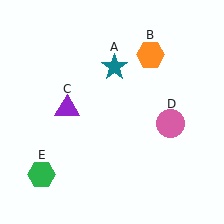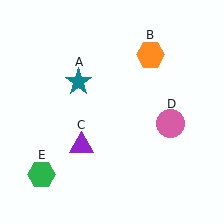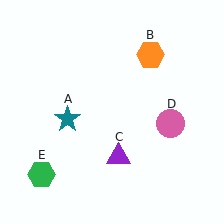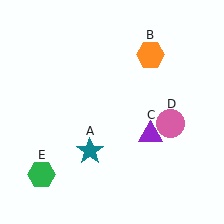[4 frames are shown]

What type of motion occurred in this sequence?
The teal star (object A), purple triangle (object C) rotated counterclockwise around the center of the scene.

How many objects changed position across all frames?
2 objects changed position: teal star (object A), purple triangle (object C).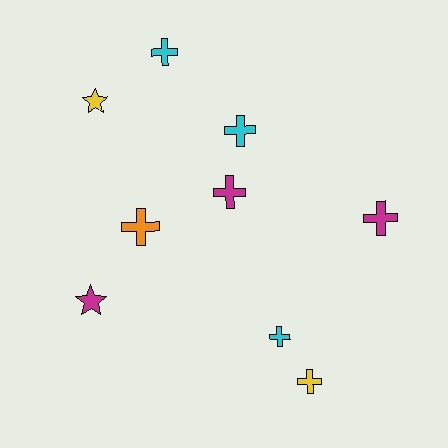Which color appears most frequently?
Magenta, with 3 objects.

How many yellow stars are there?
There is 1 yellow star.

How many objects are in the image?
There are 9 objects.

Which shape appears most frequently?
Cross, with 7 objects.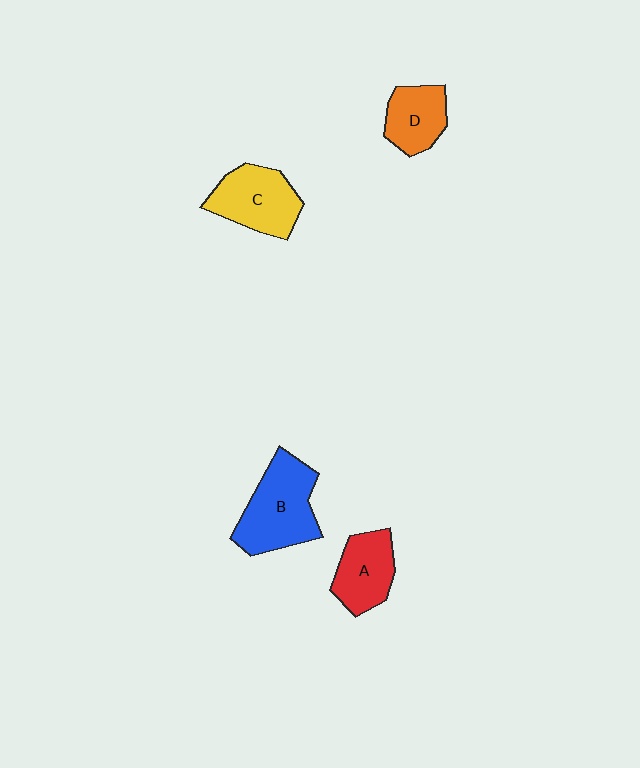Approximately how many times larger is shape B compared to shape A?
Approximately 1.5 times.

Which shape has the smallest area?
Shape D (orange).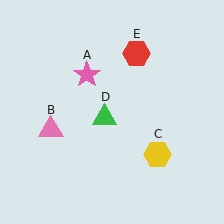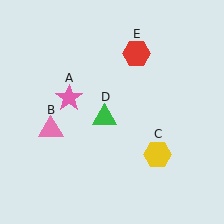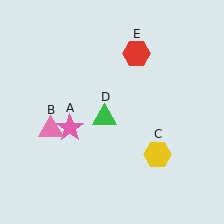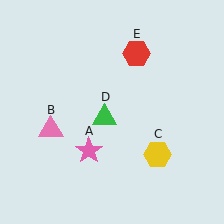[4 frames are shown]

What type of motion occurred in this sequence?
The pink star (object A) rotated counterclockwise around the center of the scene.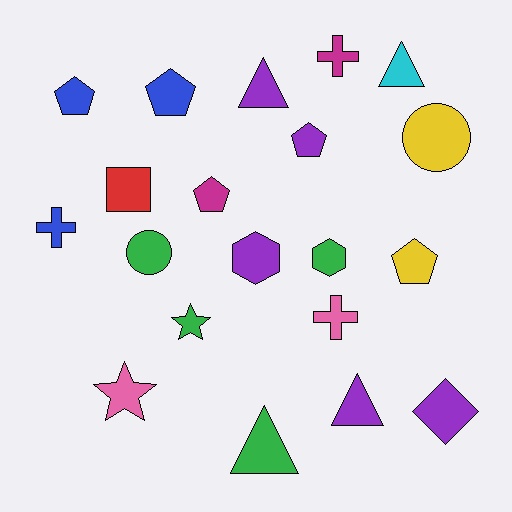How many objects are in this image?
There are 20 objects.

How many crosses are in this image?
There are 3 crosses.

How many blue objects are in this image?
There are 3 blue objects.